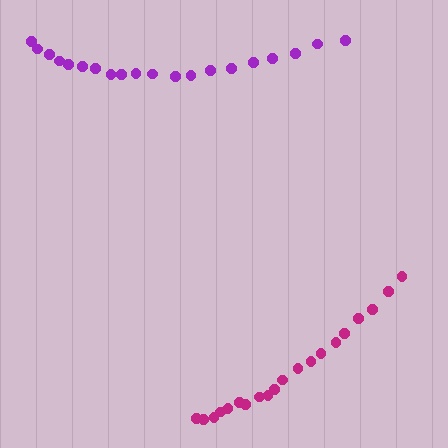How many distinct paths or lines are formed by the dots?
There are 2 distinct paths.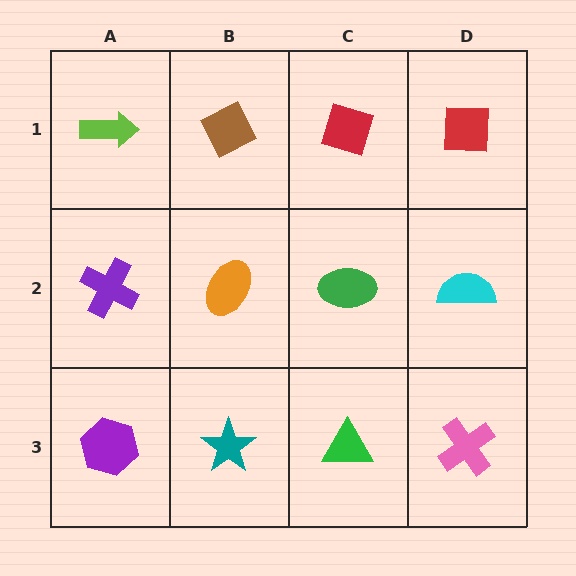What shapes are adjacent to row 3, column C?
A green ellipse (row 2, column C), a teal star (row 3, column B), a pink cross (row 3, column D).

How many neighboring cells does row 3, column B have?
3.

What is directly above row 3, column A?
A purple cross.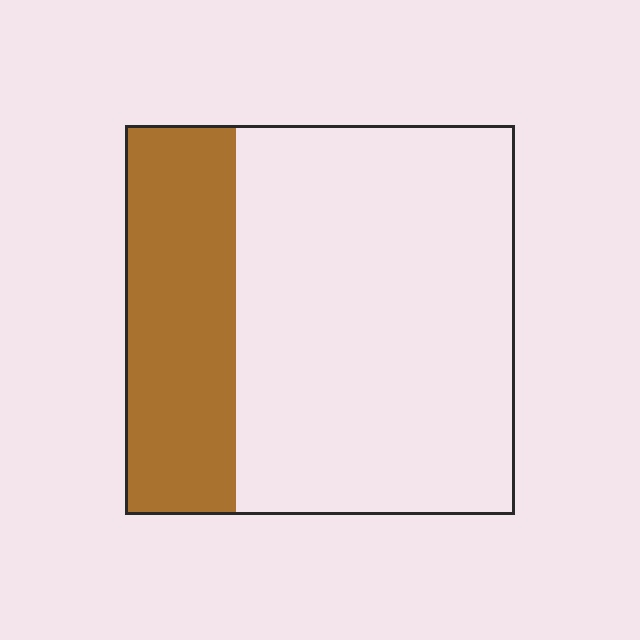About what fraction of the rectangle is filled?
About one quarter (1/4).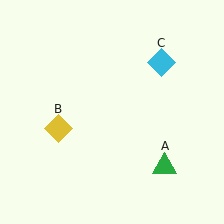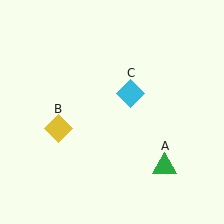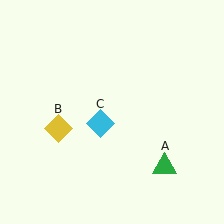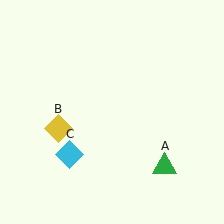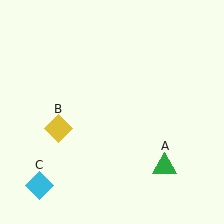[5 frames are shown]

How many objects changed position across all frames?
1 object changed position: cyan diamond (object C).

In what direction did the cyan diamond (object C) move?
The cyan diamond (object C) moved down and to the left.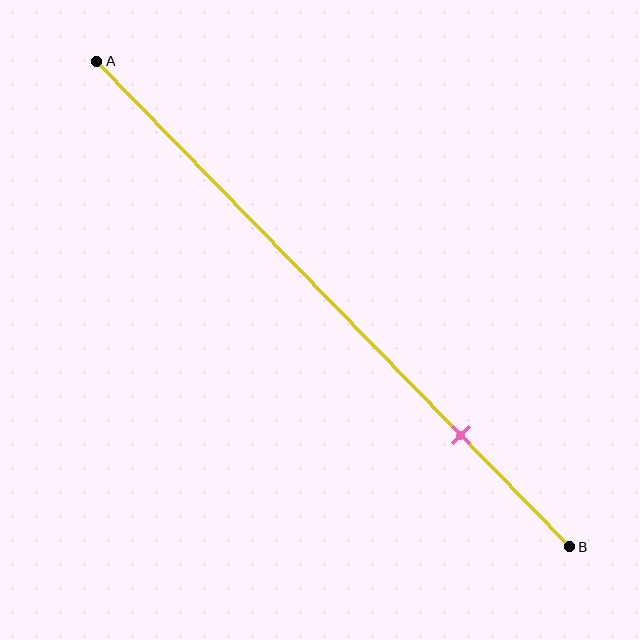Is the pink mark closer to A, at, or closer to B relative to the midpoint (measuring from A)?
The pink mark is closer to point B than the midpoint of segment AB.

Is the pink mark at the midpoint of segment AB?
No, the mark is at about 75% from A, not at the 50% midpoint.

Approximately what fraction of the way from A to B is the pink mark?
The pink mark is approximately 75% of the way from A to B.